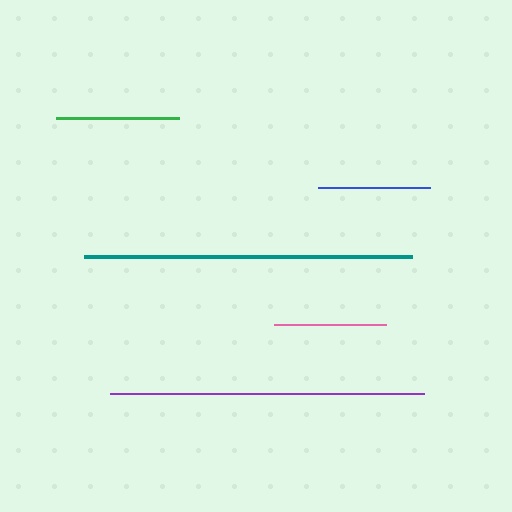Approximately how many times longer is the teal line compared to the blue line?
The teal line is approximately 2.9 times the length of the blue line.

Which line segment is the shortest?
The blue line is the shortest at approximately 112 pixels.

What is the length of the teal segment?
The teal segment is approximately 328 pixels long.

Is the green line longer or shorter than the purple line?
The purple line is longer than the green line.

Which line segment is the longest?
The teal line is the longest at approximately 328 pixels.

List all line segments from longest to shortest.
From longest to shortest: teal, purple, green, pink, blue.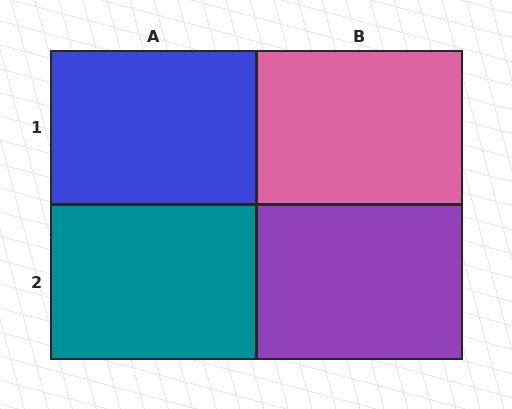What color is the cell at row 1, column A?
Blue.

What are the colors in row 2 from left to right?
Teal, purple.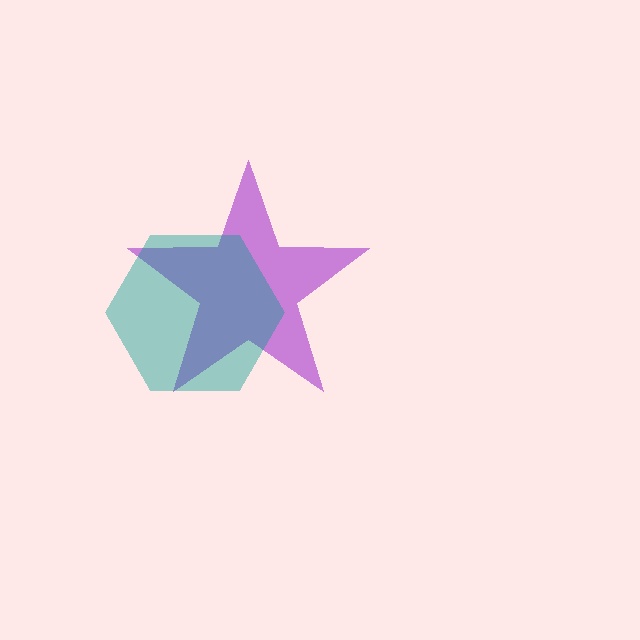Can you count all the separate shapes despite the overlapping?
Yes, there are 2 separate shapes.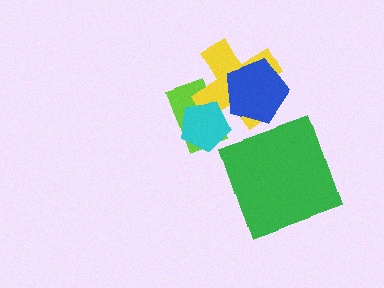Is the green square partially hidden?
No, no other shape covers it.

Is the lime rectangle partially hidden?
Yes, it is partially covered by another shape.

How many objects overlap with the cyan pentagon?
2 objects overlap with the cyan pentagon.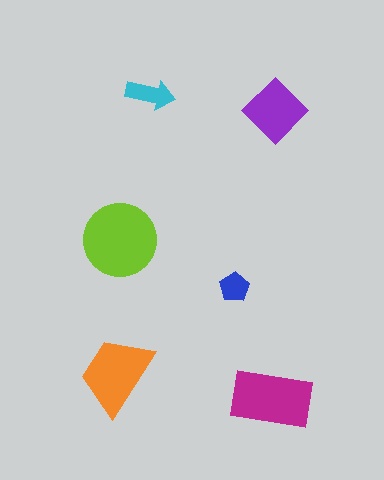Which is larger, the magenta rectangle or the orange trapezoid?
The magenta rectangle.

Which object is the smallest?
The blue pentagon.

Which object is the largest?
The lime circle.